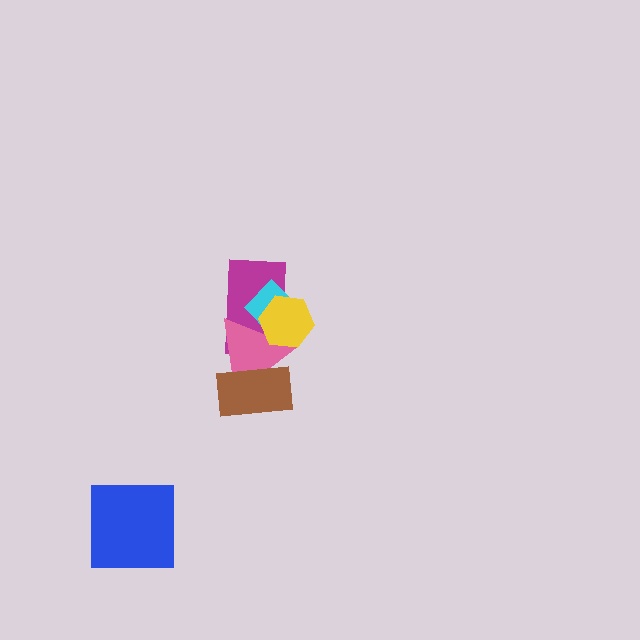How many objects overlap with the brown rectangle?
1 object overlaps with the brown rectangle.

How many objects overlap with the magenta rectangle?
3 objects overlap with the magenta rectangle.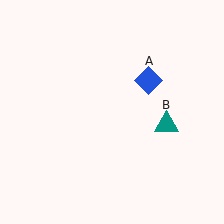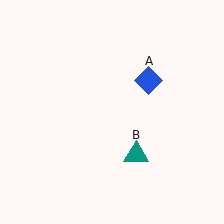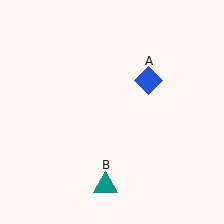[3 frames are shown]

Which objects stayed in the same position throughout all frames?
Blue diamond (object A) remained stationary.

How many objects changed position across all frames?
1 object changed position: teal triangle (object B).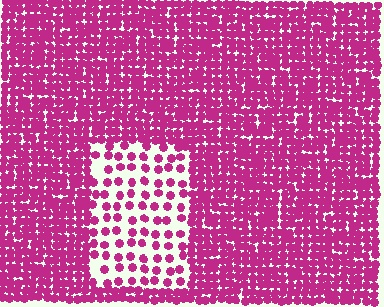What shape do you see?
I see a rectangle.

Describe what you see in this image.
The image contains small magenta elements arranged at two different densities. A rectangle-shaped region is visible where the elements are less densely packed than the surrounding area.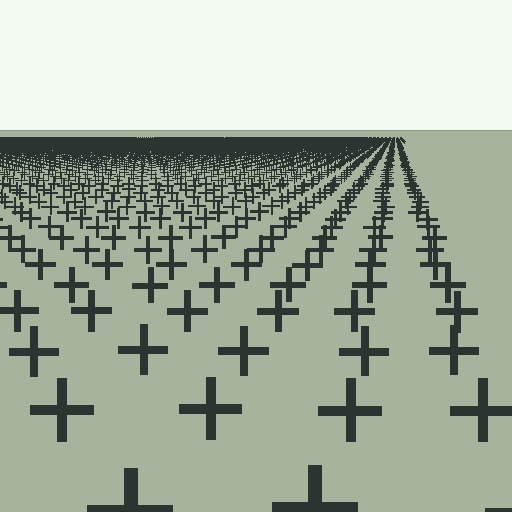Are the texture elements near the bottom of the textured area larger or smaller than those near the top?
Larger. Near the bottom, elements are closer to the viewer and appear at a bigger on-screen size.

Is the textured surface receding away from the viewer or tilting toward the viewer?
The surface is receding away from the viewer. Texture elements get smaller and denser toward the top.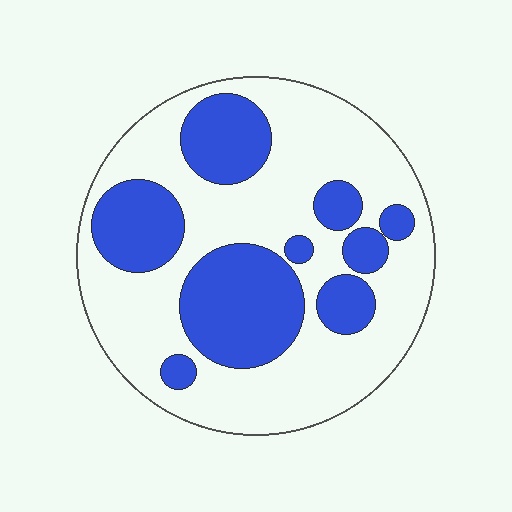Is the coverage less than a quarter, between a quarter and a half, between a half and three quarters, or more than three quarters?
Between a quarter and a half.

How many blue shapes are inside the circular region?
9.